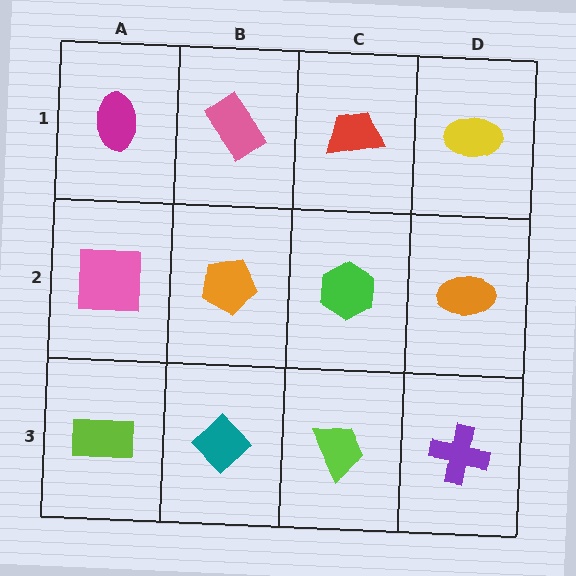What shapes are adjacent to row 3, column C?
A green hexagon (row 2, column C), a teal diamond (row 3, column B), a purple cross (row 3, column D).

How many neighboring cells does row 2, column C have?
4.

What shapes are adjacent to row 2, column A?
A magenta ellipse (row 1, column A), a lime rectangle (row 3, column A), an orange pentagon (row 2, column B).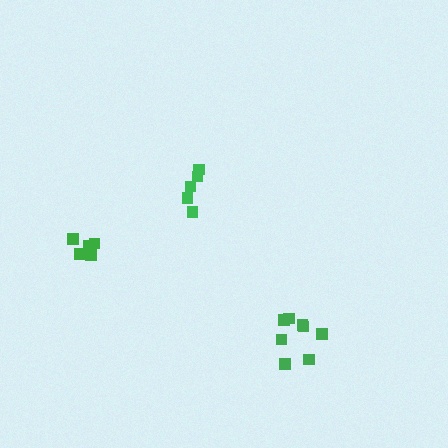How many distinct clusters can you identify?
There are 3 distinct clusters.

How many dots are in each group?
Group 1: 8 dots, Group 2: 5 dots, Group 3: 5 dots (18 total).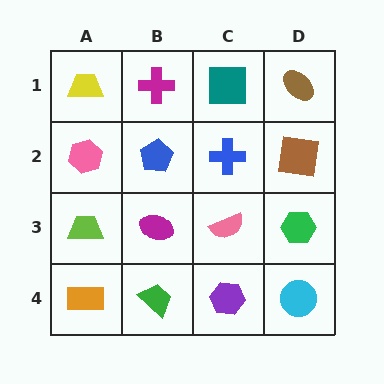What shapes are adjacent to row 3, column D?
A brown square (row 2, column D), a cyan circle (row 4, column D), a pink semicircle (row 3, column C).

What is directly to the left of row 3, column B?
A lime trapezoid.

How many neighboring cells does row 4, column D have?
2.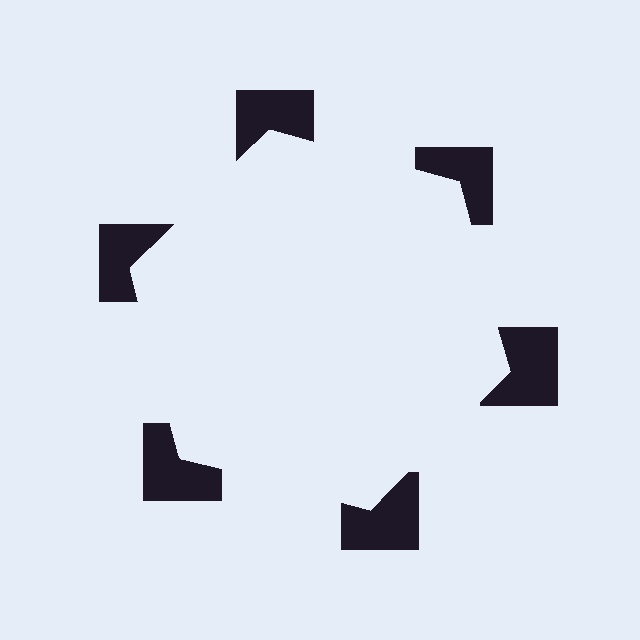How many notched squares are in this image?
There are 6 — one at each vertex of the illusory hexagon.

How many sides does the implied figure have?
6 sides.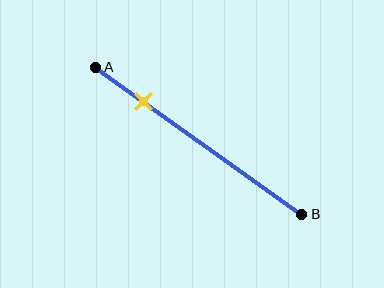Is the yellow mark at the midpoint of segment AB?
No, the mark is at about 25% from A, not at the 50% midpoint.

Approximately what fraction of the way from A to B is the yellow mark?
The yellow mark is approximately 25% of the way from A to B.